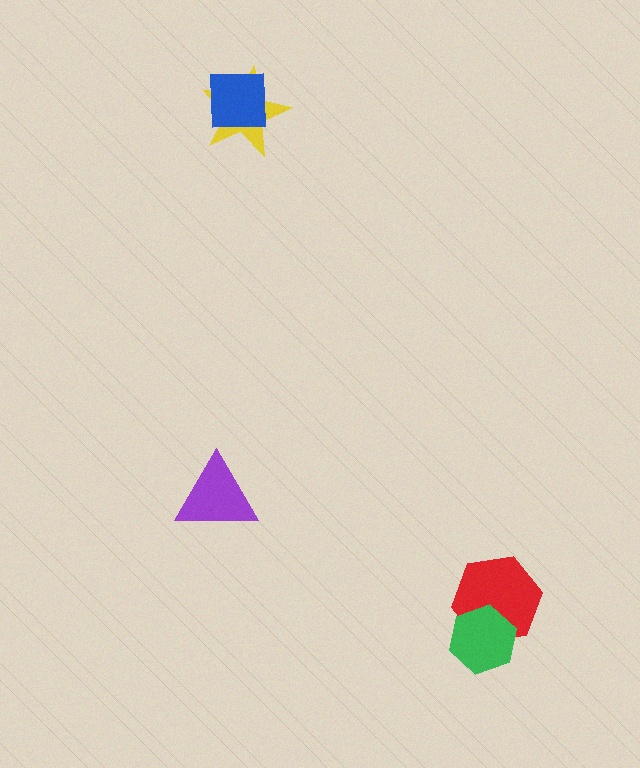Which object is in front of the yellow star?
The blue square is in front of the yellow star.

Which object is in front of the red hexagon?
The green hexagon is in front of the red hexagon.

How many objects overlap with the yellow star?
1 object overlaps with the yellow star.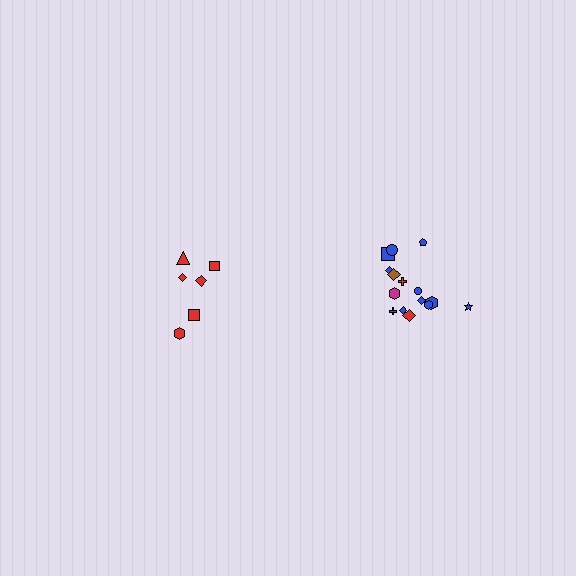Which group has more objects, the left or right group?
The right group.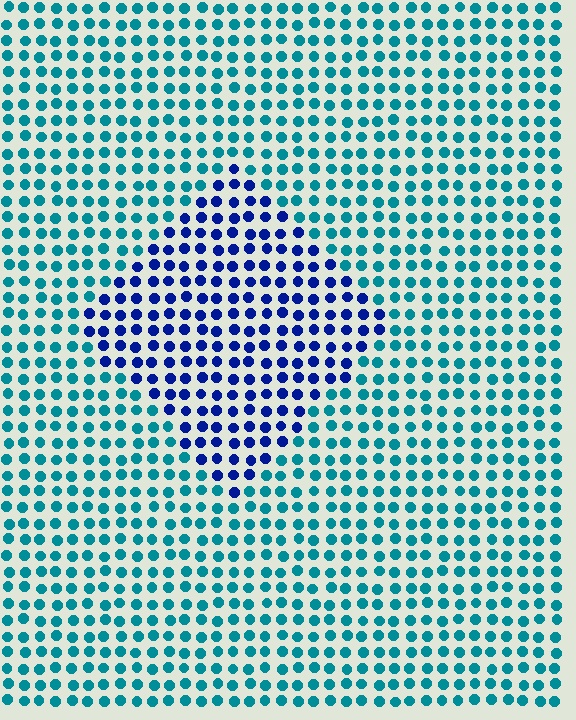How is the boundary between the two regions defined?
The boundary is defined purely by a slight shift in hue (about 47 degrees). Spacing, size, and orientation are identical on both sides.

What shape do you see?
I see a diamond.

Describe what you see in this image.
The image is filled with small teal elements in a uniform arrangement. A diamond-shaped region is visible where the elements are tinted to a slightly different hue, forming a subtle color boundary.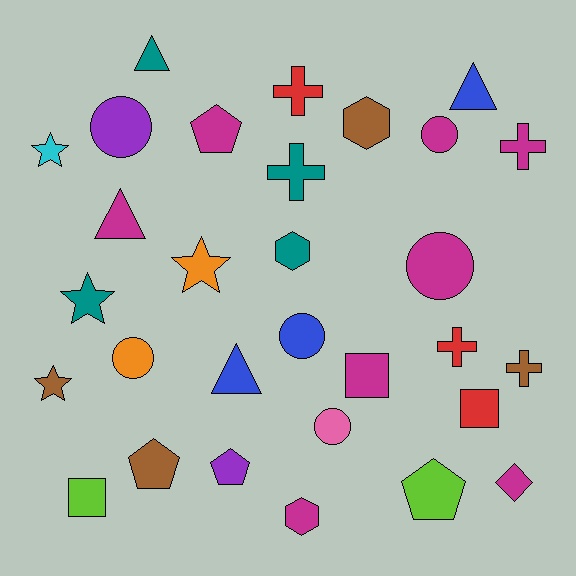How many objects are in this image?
There are 30 objects.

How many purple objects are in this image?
There are 2 purple objects.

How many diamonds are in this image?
There is 1 diamond.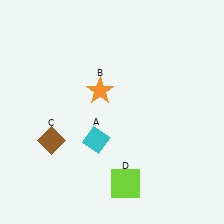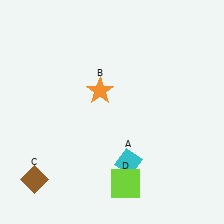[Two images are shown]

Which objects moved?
The objects that moved are: the cyan diamond (A), the brown diamond (C).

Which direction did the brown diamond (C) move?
The brown diamond (C) moved down.